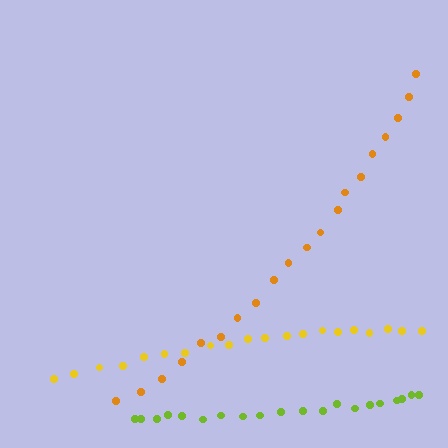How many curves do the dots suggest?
There are 3 distinct paths.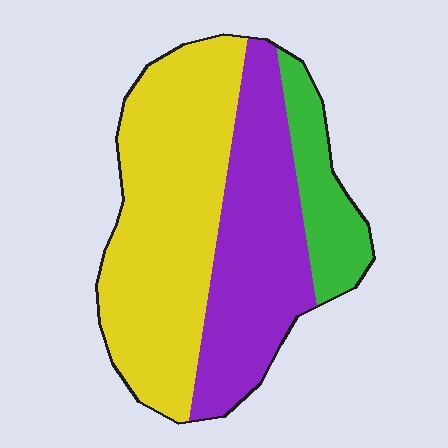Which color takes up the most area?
Yellow, at roughly 50%.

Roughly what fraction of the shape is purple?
Purple takes up about three eighths (3/8) of the shape.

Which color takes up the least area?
Green, at roughly 15%.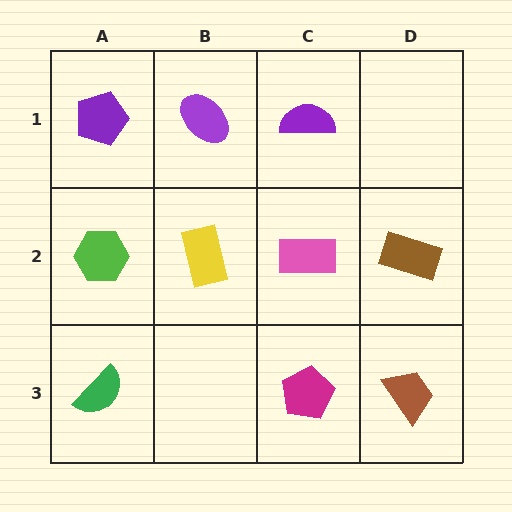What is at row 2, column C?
A pink rectangle.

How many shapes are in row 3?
3 shapes.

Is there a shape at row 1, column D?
No, that cell is empty.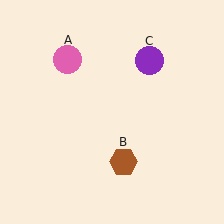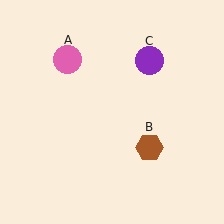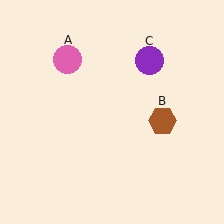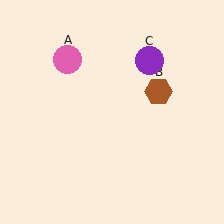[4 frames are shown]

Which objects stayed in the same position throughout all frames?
Pink circle (object A) and purple circle (object C) remained stationary.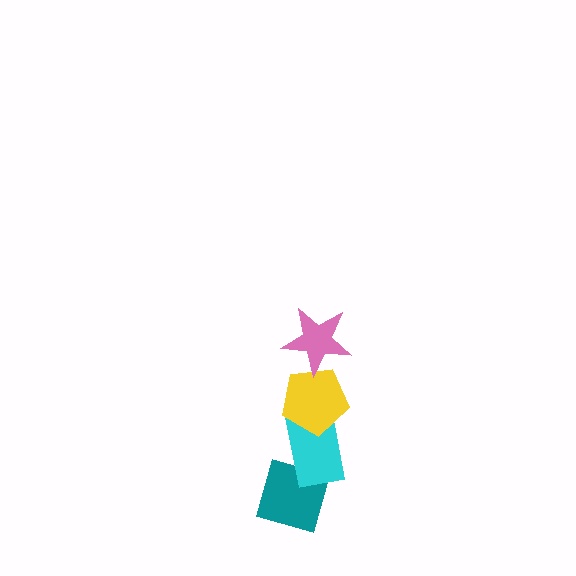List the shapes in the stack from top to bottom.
From top to bottom: the pink star, the yellow pentagon, the cyan rectangle, the teal diamond.